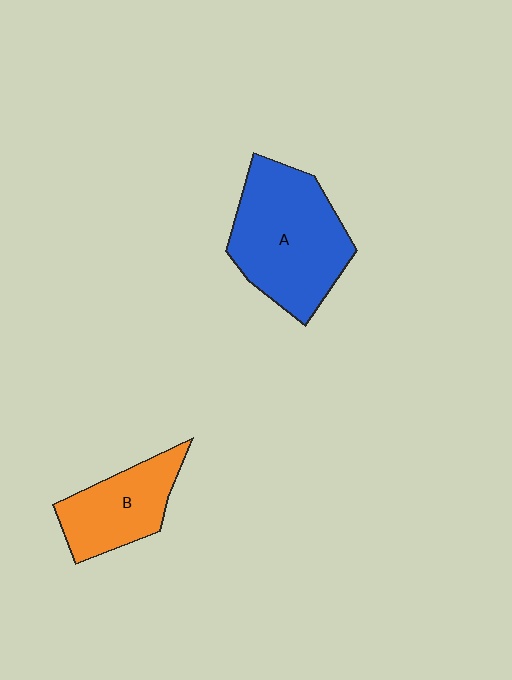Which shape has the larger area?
Shape A (blue).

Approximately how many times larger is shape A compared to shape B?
Approximately 1.7 times.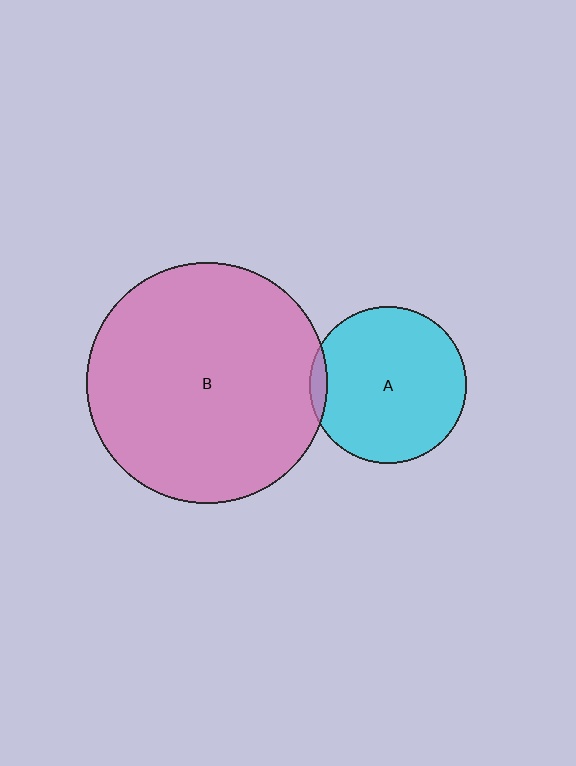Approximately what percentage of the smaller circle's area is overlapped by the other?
Approximately 5%.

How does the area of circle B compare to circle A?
Approximately 2.4 times.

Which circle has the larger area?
Circle B (pink).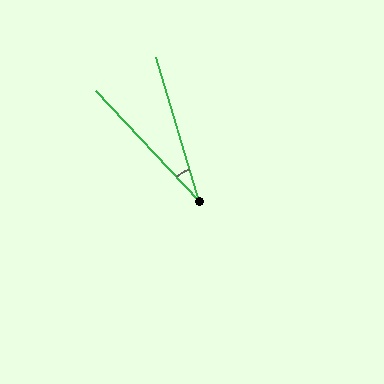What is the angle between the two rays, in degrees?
Approximately 26 degrees.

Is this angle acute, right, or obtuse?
It is acute.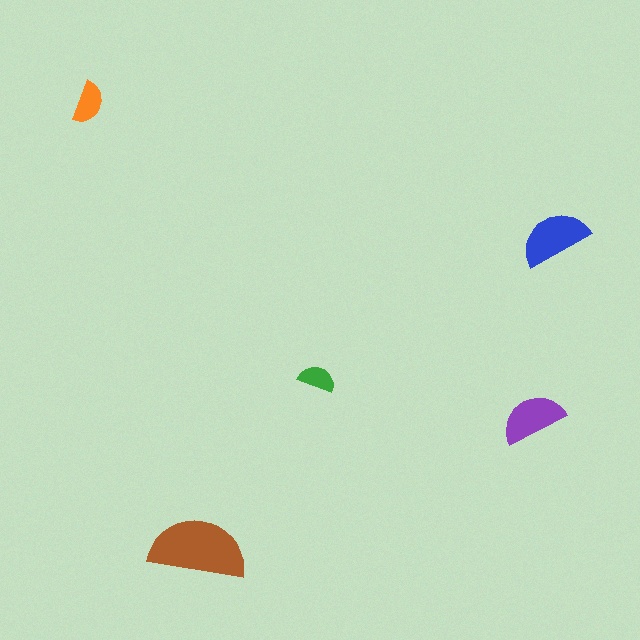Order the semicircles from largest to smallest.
the brown one, the blue one, the purple one, the orange one, the green one.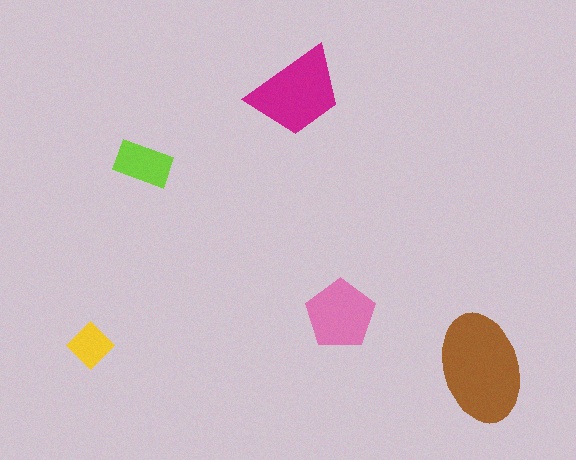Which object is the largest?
The brown ellipse.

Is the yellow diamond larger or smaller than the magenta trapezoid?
Smaller.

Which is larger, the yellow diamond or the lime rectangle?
The lime rectangle.